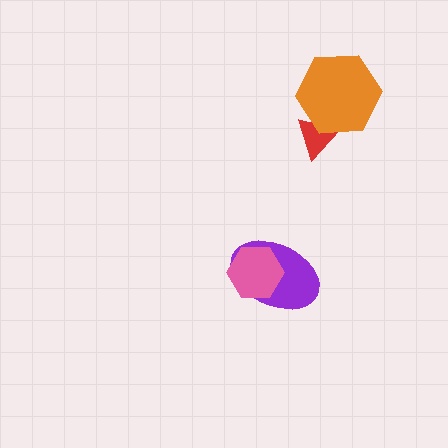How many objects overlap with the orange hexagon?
1 object overlaps with the orange hexagon.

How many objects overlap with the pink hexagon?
1 object overlaps with the pink hexagon.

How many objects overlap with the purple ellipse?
1 object overlaps with the purple ellipse.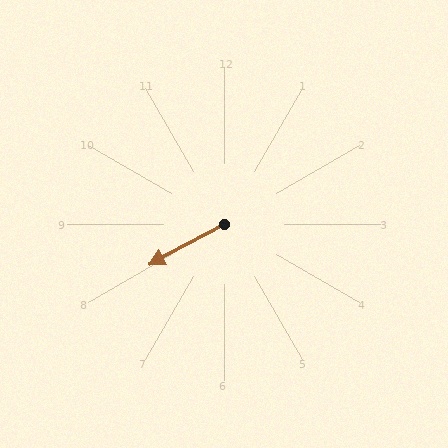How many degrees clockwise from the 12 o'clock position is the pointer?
Approximately 242 degrees.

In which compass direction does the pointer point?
Southwest.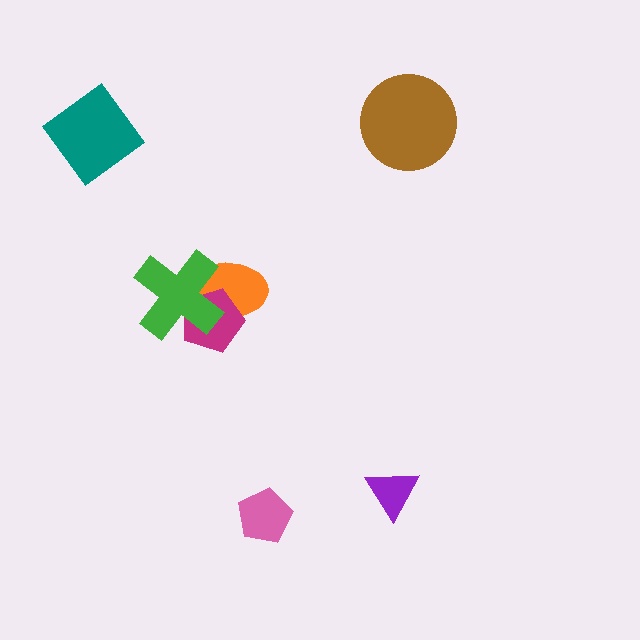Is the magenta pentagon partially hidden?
Yes, it is partially covered by another shape.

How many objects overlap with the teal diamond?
0 objects overlap with the teal diamond.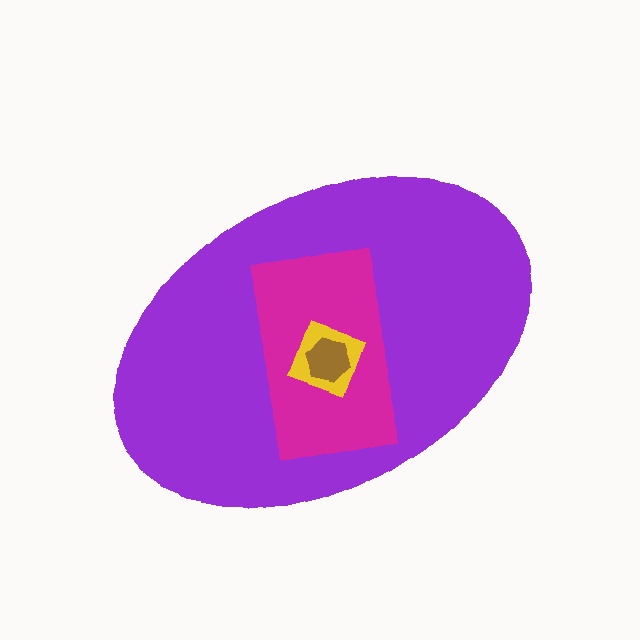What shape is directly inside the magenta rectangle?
The yellow diamond.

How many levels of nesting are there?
4.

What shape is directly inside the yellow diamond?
The brown hexagon.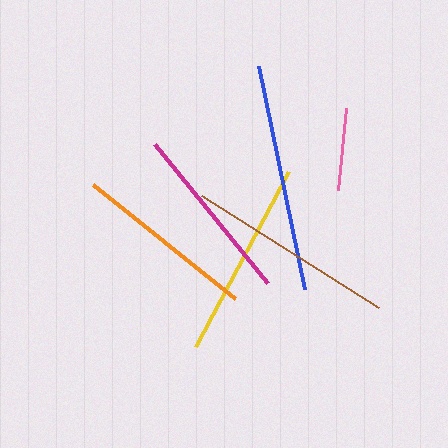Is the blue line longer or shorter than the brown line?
The blue line is longer than the brown line.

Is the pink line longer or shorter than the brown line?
The brown line is longer than the pink line.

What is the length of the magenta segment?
The magenta segment is approximately 179 pixels long.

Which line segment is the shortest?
The pink line is the shortest at approximately 82 pixels.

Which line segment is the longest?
The blue line is the longest at approximately 227 pixels.